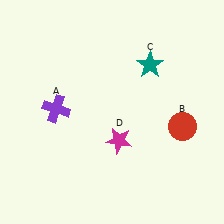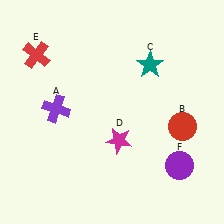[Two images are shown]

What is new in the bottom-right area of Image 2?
A purple circle (F) was added in the bottom-right area of Image 2.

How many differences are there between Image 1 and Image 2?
There are 2 differences between the two images.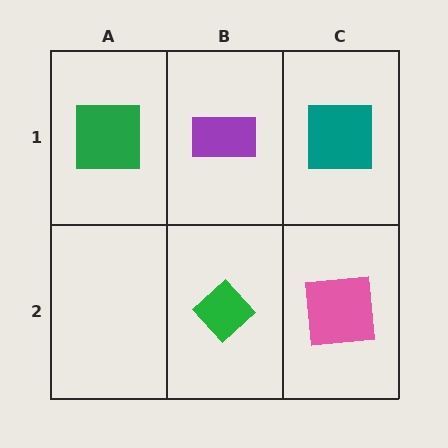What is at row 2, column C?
A pink square.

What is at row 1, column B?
A purple rectangle.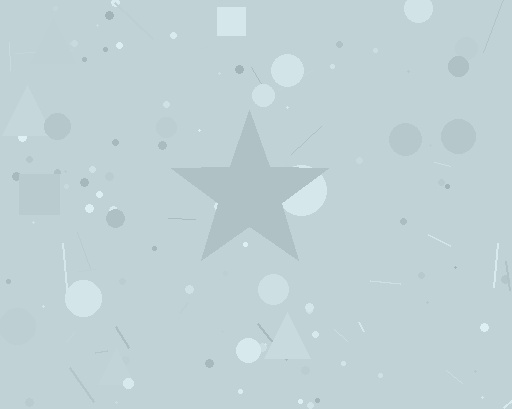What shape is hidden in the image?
A star is hidden in the image.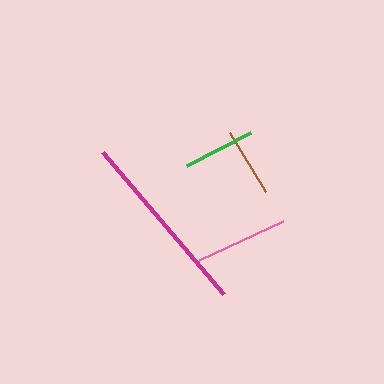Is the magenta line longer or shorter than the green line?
The magenta line is longer than the green line.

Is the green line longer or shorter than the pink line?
The pink line is longer than the green line.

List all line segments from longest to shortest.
From longest to shortest: magenta, pink, green, brown.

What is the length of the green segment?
The green segment is approximately 72 pixels long.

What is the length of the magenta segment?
The magenta segment is approximately 187 pixels long.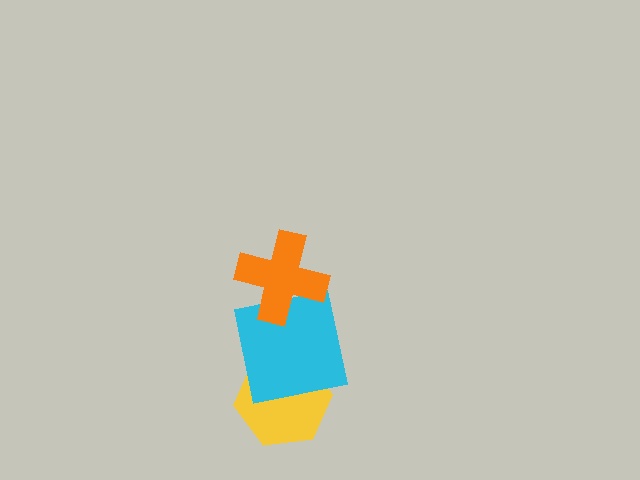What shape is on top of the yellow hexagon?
The cyan square is on top of the yellow hexagon.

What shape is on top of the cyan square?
The orange cross is on top of the cyan square.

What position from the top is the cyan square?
The cyan square is 2nd from the top.